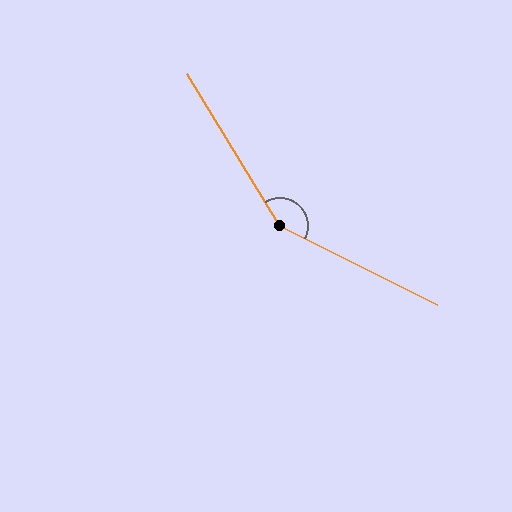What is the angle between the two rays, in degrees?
Approximately 148 degrees.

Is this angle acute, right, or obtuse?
It is obtuse.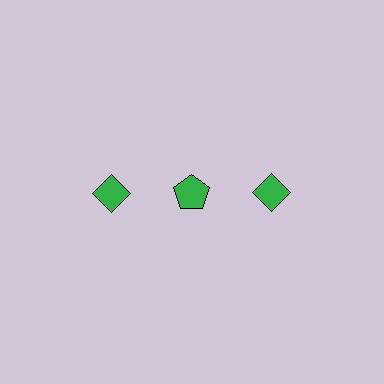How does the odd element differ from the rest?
It has a different shape: pentagon instead of diamond.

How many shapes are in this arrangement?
There are 3 shapes arranged in a grid pattern.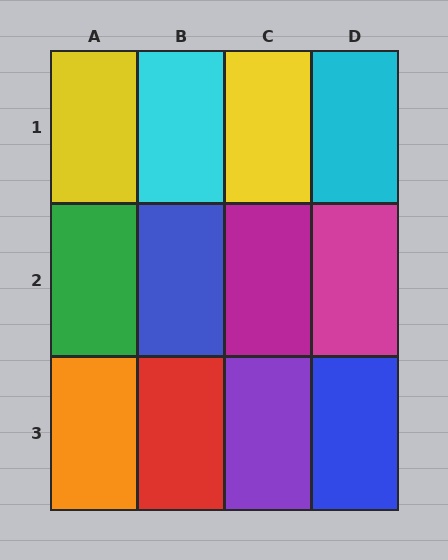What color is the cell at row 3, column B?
Red.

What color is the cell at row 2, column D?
Magenta.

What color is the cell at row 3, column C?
Purple.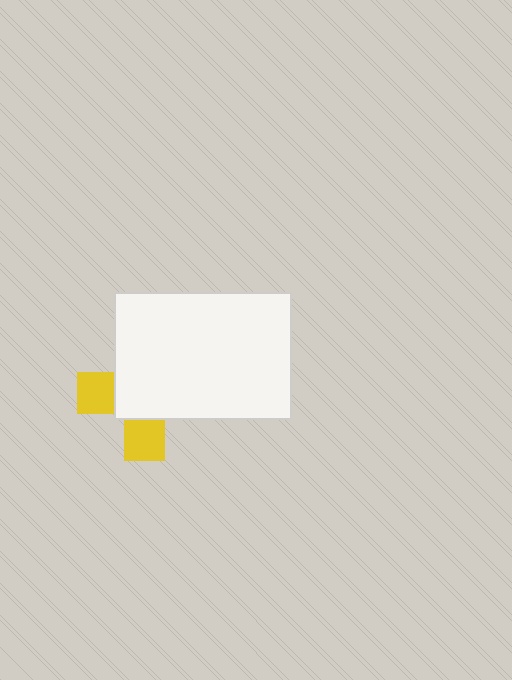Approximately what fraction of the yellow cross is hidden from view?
Roughly 66% of the yellow cross is hidden behind the white rectangle.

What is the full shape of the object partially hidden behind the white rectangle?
The partially hidden object is a yellow cross.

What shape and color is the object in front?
The object in front is a white rectangle.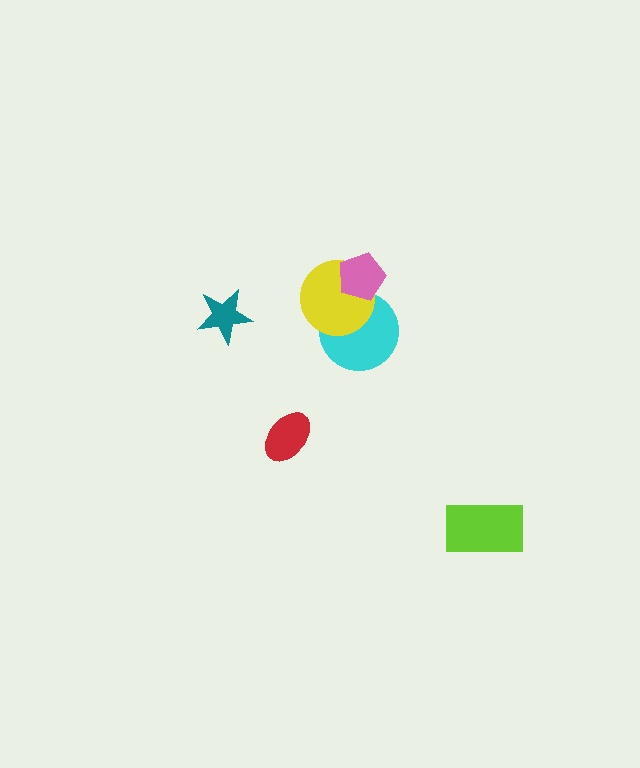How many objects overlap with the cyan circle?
2 objects overlap with the cyan circle.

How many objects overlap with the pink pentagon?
2 objects overlap with the pink pentagon.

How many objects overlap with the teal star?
0 objects overlap with the teal star.